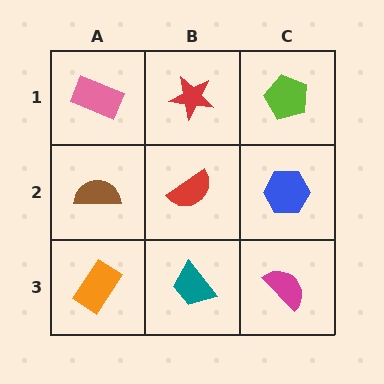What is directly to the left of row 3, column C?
A teal trapezoid.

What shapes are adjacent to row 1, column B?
A red semicircle (row 2, column B), a pink rectangle (row 1, column A), a lime pentagon (row 1, column C).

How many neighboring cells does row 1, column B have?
3.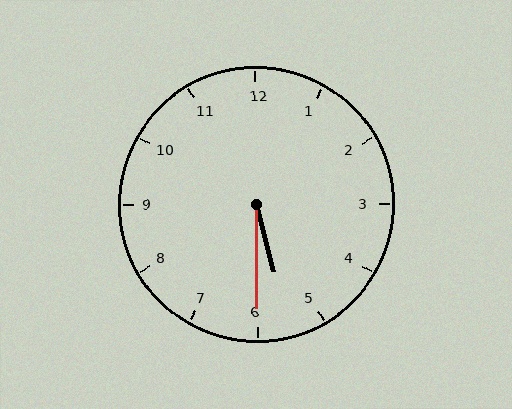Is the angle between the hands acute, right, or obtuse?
It is acute.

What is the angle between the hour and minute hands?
Approximately 15 degrees.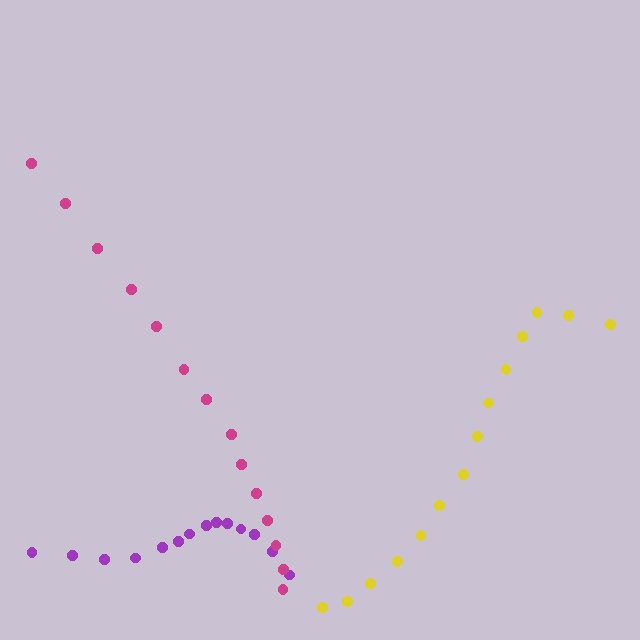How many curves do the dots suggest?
There are 3 distinct paths.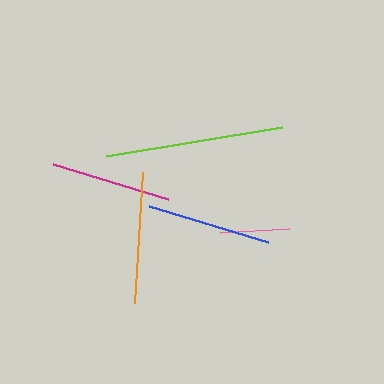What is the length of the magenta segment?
The magenta segment is approximately 120 pixels long.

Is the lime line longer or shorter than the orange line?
The lime line is longer than the orange line.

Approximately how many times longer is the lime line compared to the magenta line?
The lime line is approximately 1.5 times the length of the magenta line.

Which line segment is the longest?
The lime line is the longest at approximately 179 pixels.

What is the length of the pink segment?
The pink segment is approximately 69 pixels long.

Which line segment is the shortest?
The pink line is the shortest at approximately 69 pixels.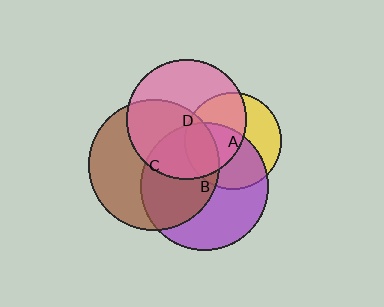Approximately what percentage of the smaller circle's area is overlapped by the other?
Approximately 50%.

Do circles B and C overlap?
Yes.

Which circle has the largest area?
Circle C (brown).